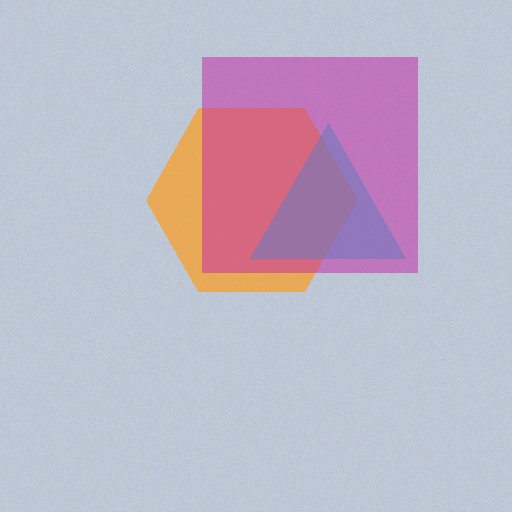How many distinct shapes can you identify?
There are 3 distinct shapes: an orange hexagon, a cyan triangle, a magenta square.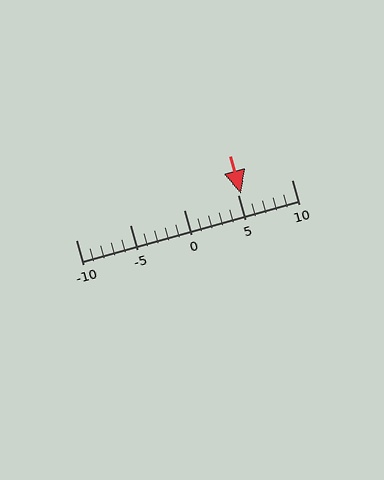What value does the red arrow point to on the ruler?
The red arrow points to approximately 5.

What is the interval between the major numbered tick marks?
The major tick marks are spaced 5 units apart.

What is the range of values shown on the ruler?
The ruler shows values from -10 to 10.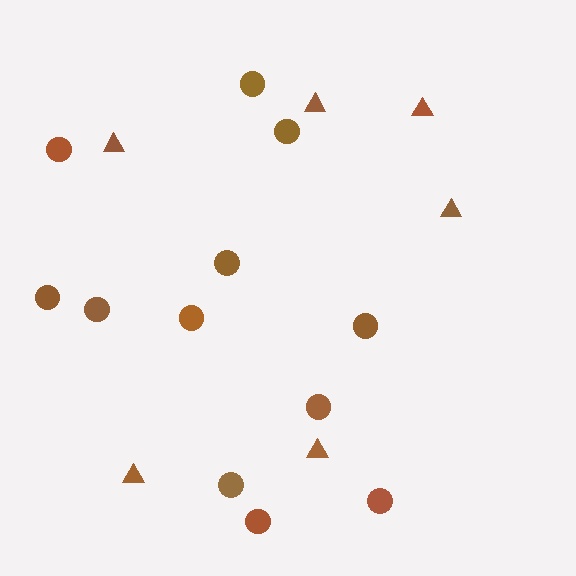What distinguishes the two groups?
There are 2 groups: one group of triangles (6) and one group of circles (12).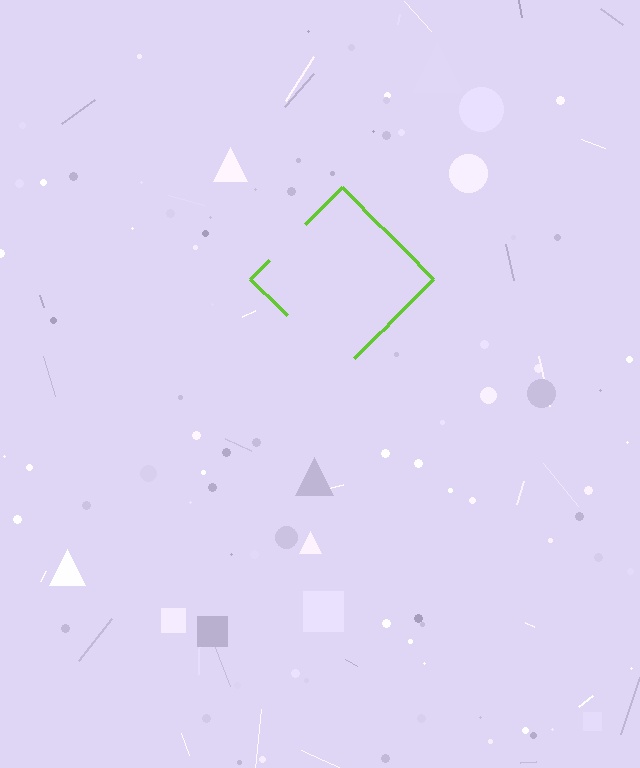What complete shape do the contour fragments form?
The contour fragments form a diamond.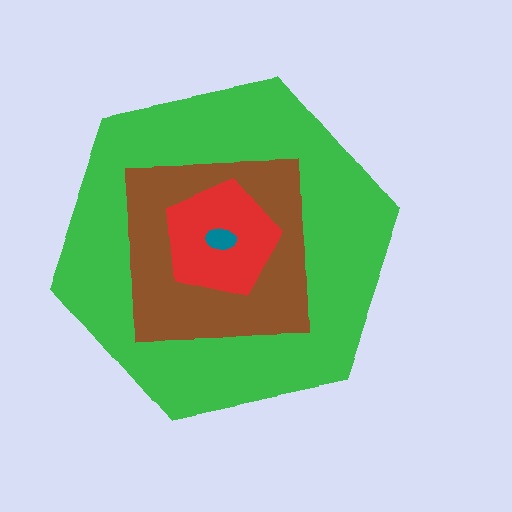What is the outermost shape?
The green hexagon.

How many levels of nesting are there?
4.